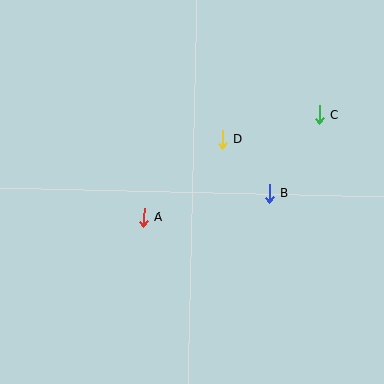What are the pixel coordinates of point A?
Point A is at (143, 217).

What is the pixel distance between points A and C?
The distance between A and C is 203 pixels.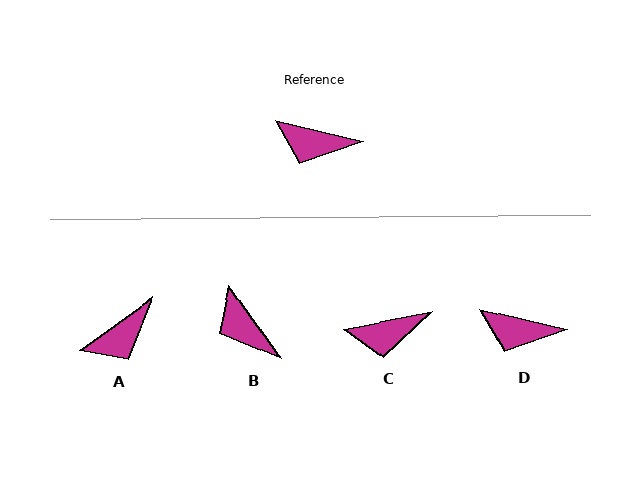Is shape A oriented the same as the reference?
No, it is off by about 49 degrees.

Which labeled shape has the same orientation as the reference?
D.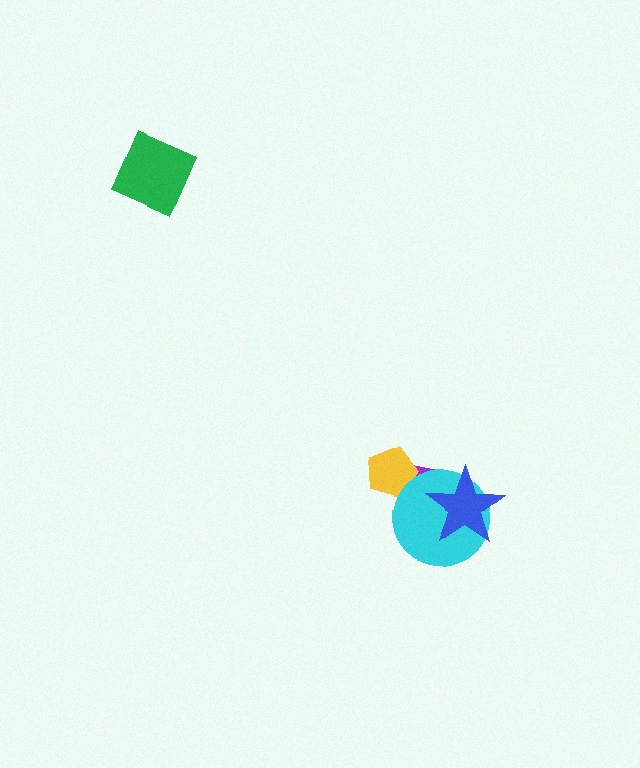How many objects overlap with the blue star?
2 objects overlap with the blue star.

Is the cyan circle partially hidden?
Yes, it is partially covered by another shape.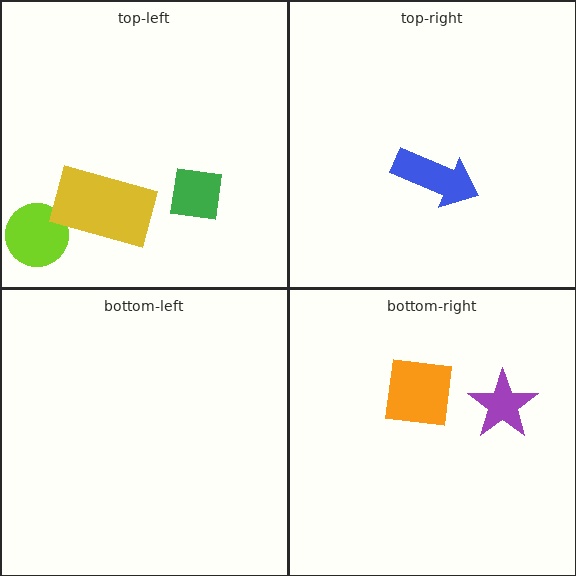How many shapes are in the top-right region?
1.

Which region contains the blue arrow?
The top-right region.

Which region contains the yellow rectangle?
The top-left region.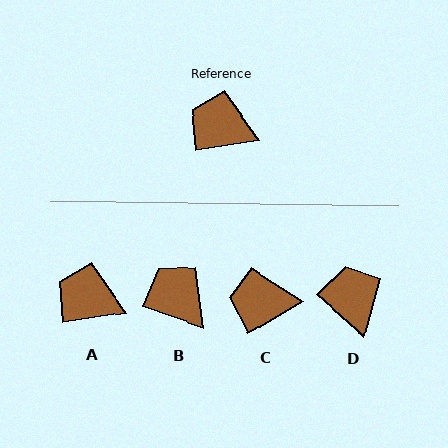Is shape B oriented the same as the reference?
No, it is off by about 28 degrees.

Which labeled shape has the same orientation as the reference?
A.